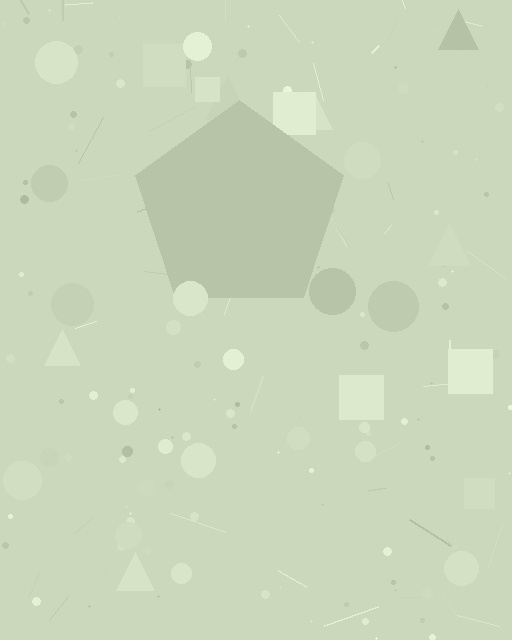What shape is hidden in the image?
A pentagon is hidden in the image.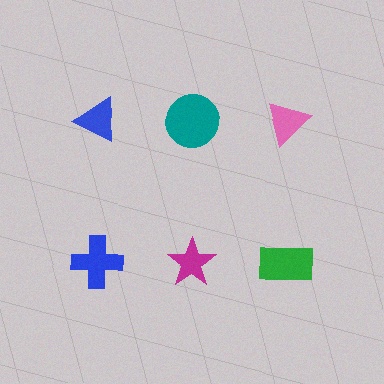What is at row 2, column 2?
A magenta star.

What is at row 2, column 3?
A green rectangle.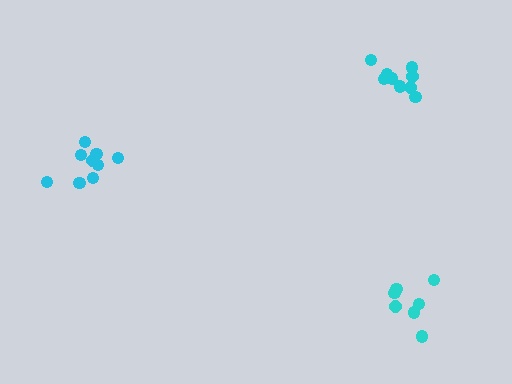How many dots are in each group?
Group 1: 7 dots, Group 2: 9 dots, Group 3: 10 dots (26 total).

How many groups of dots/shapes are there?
There are 3 groups.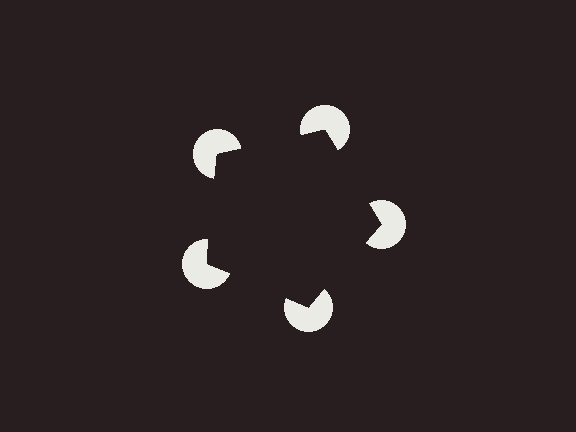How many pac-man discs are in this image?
There are 5 — one at each vertex of the illusory pentagon.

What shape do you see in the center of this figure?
An illusory pentagon — its edges are inferred from the aligned wedge cuts in the pac-man discs, not physically drawn.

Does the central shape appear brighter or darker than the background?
It typically appears slightly darker than the background, even though no actual brightness change is drawn.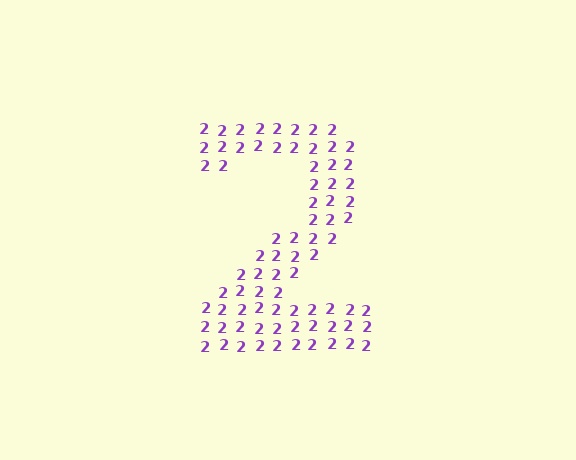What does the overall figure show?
The overall figure shows the digit 2.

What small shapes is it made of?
It is made of small digit 2's.